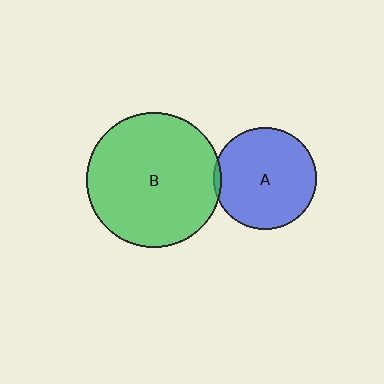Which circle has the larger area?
Circle B (green).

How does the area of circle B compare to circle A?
Approximately 1.7 times.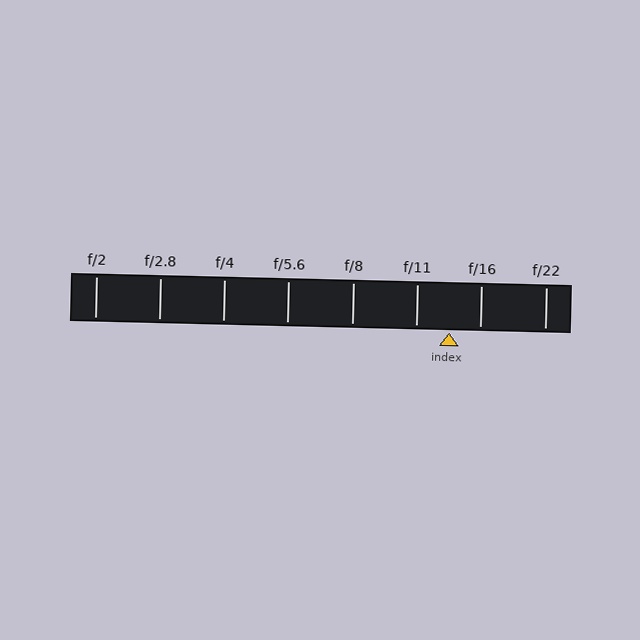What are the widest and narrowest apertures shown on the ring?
The widest aperture shown is f/2 and the narrowest is f/22.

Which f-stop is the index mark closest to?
The index mark is closest to f/16.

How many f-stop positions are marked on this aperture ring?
There are 8 f-stop positions marked.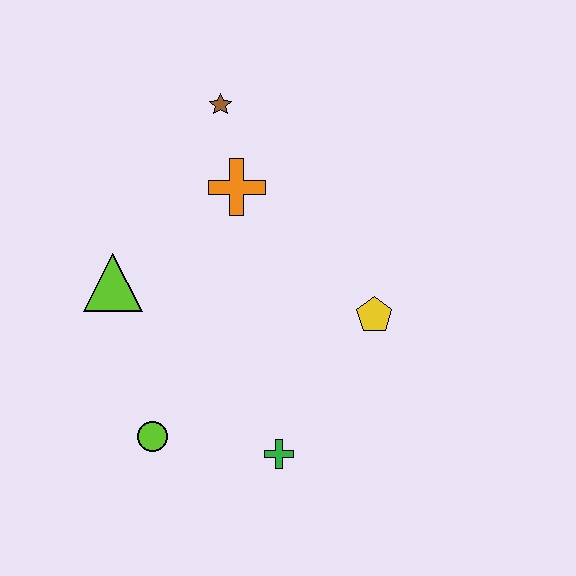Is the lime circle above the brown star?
No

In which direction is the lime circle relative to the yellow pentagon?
The lime circle is to the left of the yellow pentagon.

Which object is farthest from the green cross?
The brown star is farthest from the green cross.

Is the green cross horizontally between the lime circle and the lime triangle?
No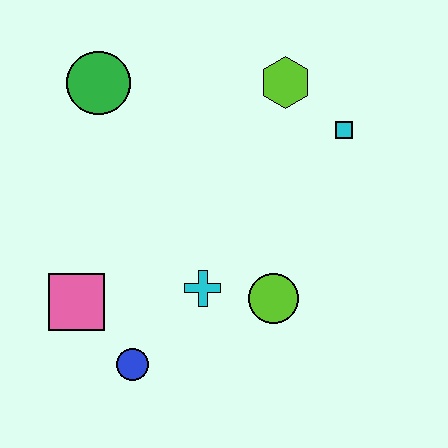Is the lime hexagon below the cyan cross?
No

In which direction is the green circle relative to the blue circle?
The green circle is above the blue circle.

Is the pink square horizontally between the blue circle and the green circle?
No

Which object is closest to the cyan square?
The lime hexagon is closest to the cyan square.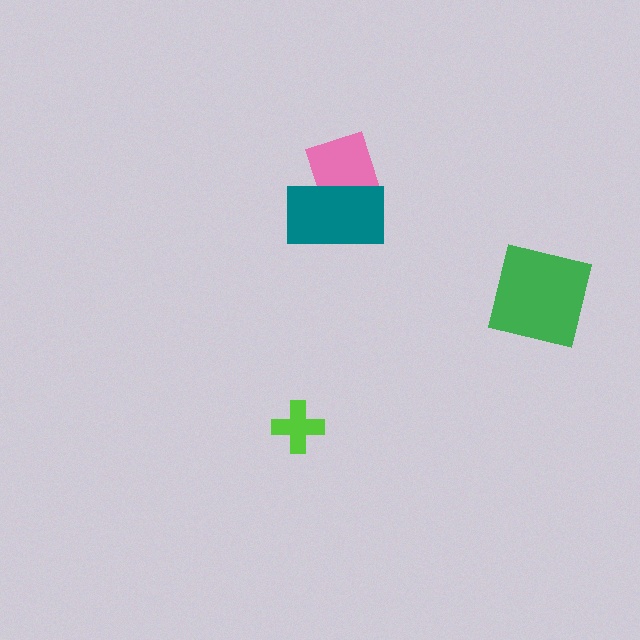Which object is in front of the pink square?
The teal rectangle is in front of the pink square.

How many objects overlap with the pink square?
1 object overlaps with the pink square.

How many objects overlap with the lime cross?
0 objects overlap with the lime cross.